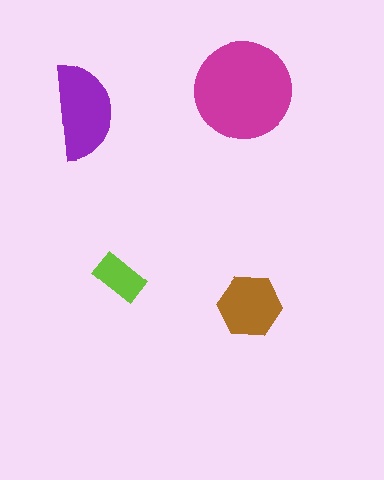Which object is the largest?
The magenta circle.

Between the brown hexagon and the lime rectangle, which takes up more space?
The brown hexagon.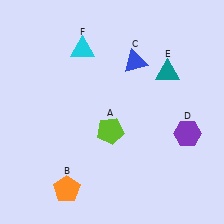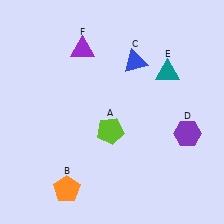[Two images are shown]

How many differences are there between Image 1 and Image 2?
There is 1 difference between the two images.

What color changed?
The triangle (F) changed from cyan in Image 1 to purple in Image 2.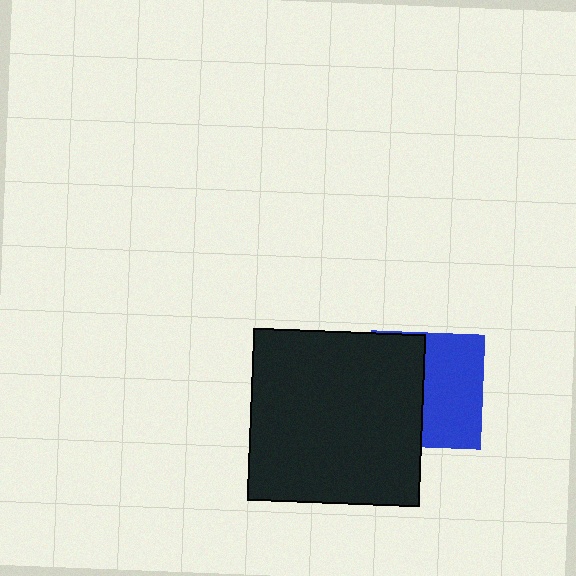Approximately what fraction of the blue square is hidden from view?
Roughly 47% of the blue square is hidden behind the black square.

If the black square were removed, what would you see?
You would see the complete blue square.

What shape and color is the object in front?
The object in front is a black square.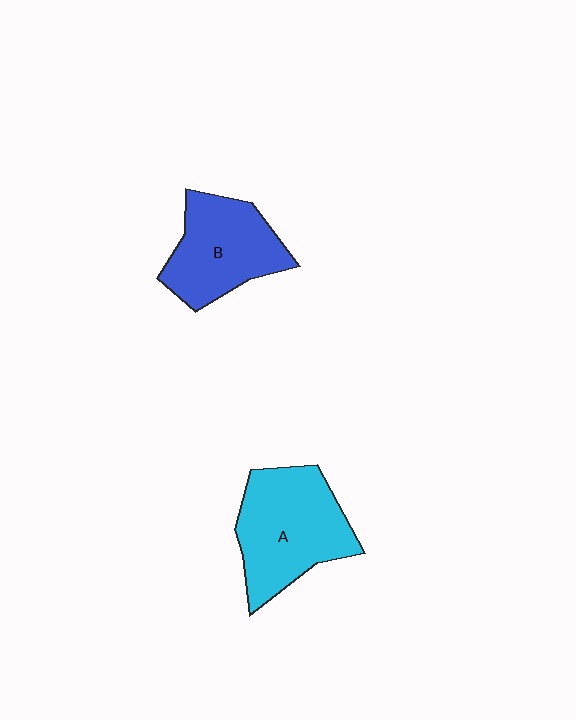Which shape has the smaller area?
Shape B (blue).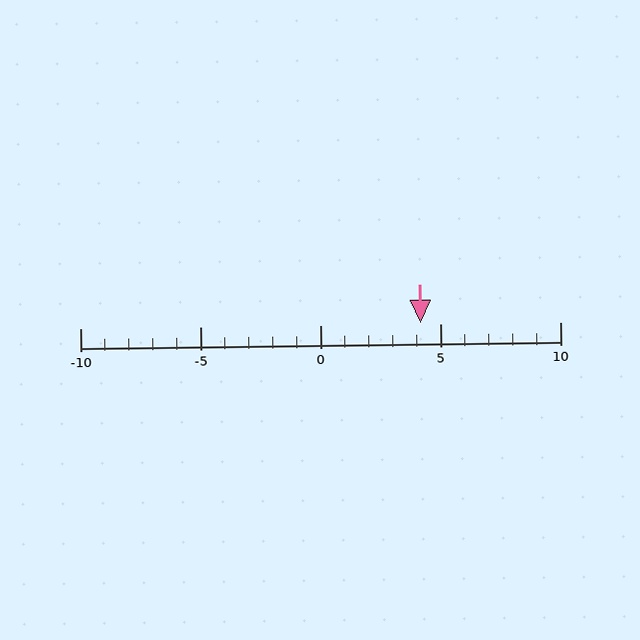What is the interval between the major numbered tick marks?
The major tick marks are spaced 5 units apart.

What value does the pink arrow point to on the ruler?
The pink arrow points to approximately 4.